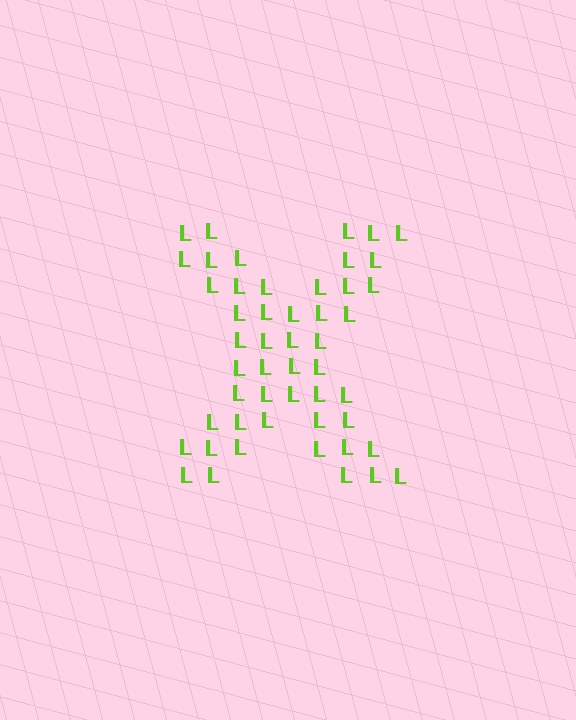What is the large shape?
The large shape is the letter X.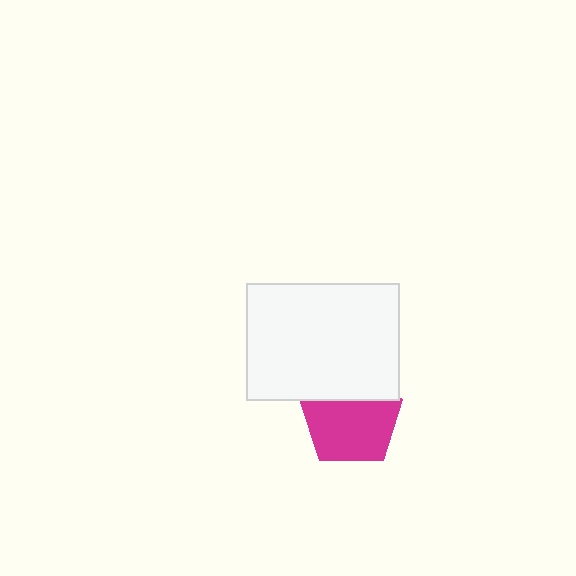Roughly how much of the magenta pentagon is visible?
Most of it is visible (roughly 70%).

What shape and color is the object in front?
The object in front is a white rectangle.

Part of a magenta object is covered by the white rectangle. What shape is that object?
It is a pentagon.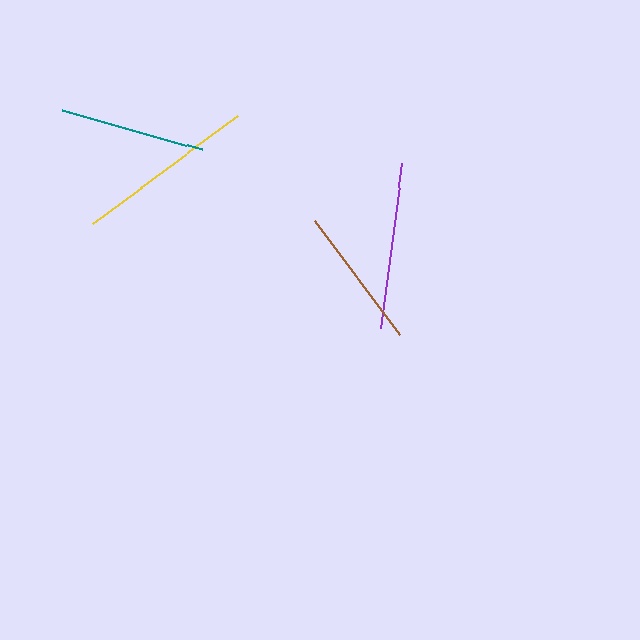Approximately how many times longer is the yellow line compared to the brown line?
The yellow line is approximately 1.3 times the length of the brown line.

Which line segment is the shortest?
The brown line is the shortest at approximately 142 pixels.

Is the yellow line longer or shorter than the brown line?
The yellow line is longer than the brown line.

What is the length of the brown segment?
The brown segment is approximately 142 pixels long.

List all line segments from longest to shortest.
From longest to shortest: yellow, purple, teal, brown.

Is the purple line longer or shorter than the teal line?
The purple line is longer than the teal line.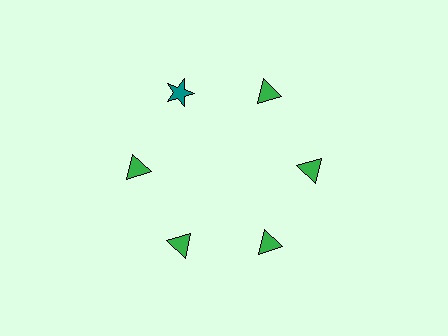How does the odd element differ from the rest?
It differs in both color (teal instead of green) and shape (star instead of triangle).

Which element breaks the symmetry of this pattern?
The teal star at roughly the 11 o'clock position breaks the symmetry. All other shapes are green triangles.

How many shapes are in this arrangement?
There are 6 shapes arranged in a ring pattern.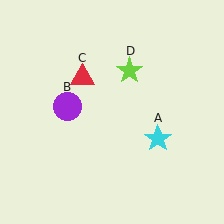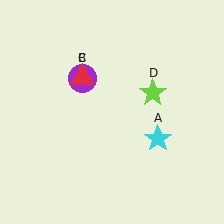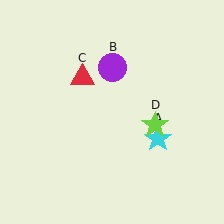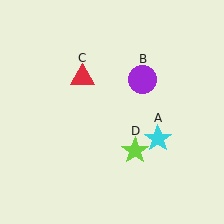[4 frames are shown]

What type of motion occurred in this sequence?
The purple circle (object B), lime star (object D) rotated clockwise around the center of the scene.